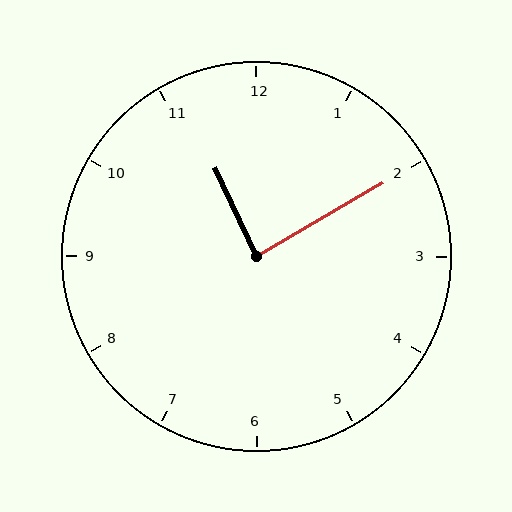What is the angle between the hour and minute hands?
Approximately 85 degrees.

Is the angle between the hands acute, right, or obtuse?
It is right.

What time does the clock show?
11:10.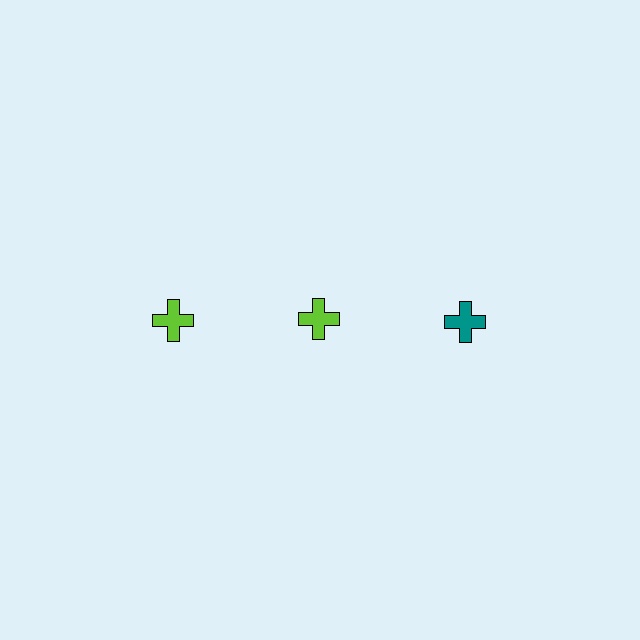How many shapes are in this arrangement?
There are 3 shapes arranged in a grid pattern.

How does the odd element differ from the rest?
It has a different color: teal instead of lime.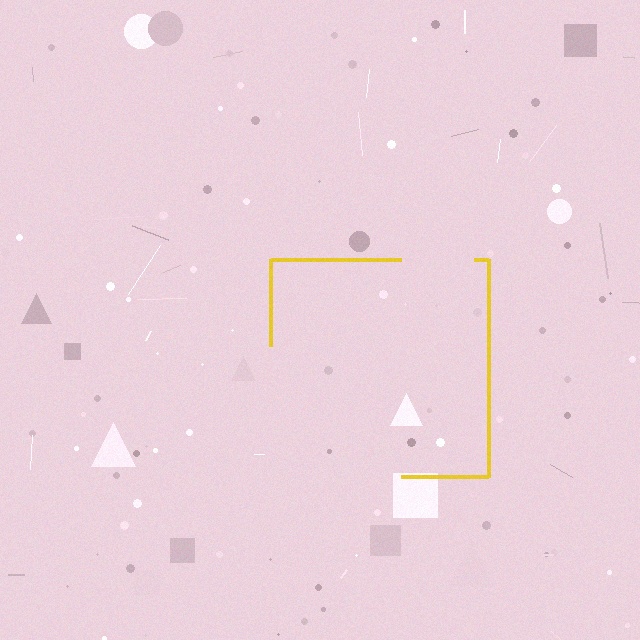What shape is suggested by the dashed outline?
The dashed outline suggests a square.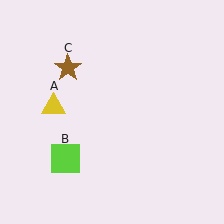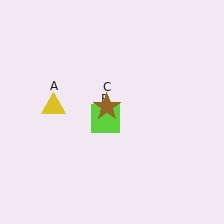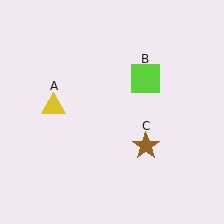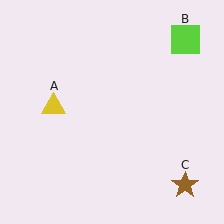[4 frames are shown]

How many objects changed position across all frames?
2 objects changed position: lime square (object B), brown star (object C).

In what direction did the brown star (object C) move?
The brown star (object C) moved down and to the right.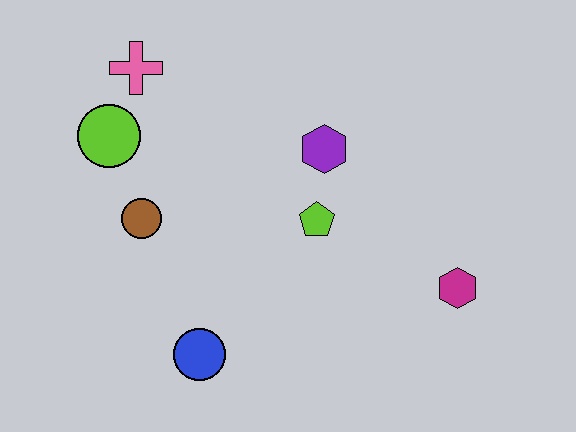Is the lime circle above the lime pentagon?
Yes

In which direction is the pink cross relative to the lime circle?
The pink cross is above the lime circle.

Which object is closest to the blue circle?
The brown circle is closest to the blue circle.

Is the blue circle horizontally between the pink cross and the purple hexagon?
Yes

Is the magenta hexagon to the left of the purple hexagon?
No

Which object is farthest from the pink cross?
The magenta hexagon is farthest from the pink cross.